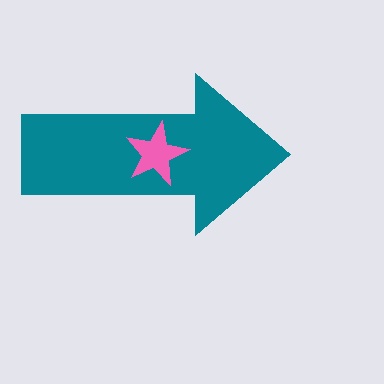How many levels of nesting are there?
2.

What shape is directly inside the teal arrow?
The pink star.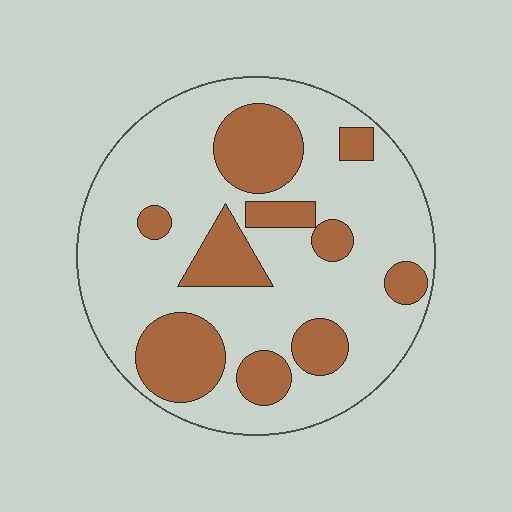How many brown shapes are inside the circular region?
10.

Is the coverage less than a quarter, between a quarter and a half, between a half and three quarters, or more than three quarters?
Between a quarter and a half.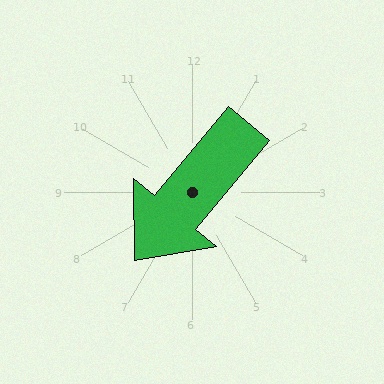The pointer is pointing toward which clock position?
Roughly 7 o'clock.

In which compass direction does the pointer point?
Southwest.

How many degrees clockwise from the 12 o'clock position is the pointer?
Approximately 220 degrees.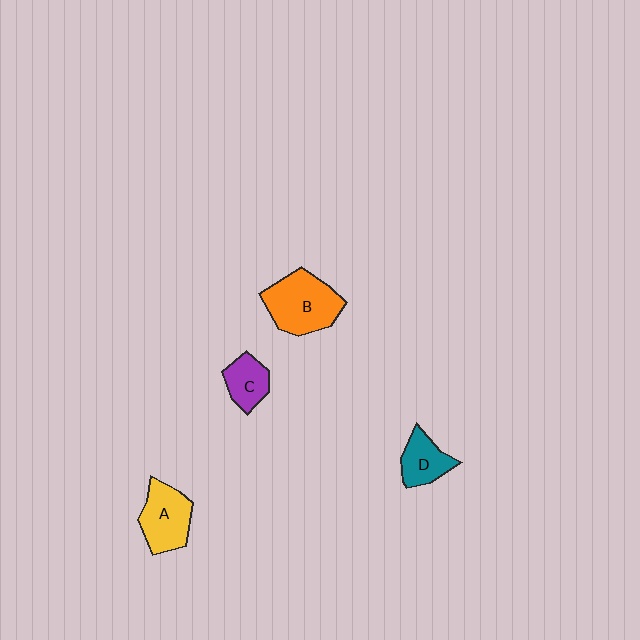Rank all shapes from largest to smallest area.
From largest to smallest: B (orange), A (yellow), D (teal), C (purple).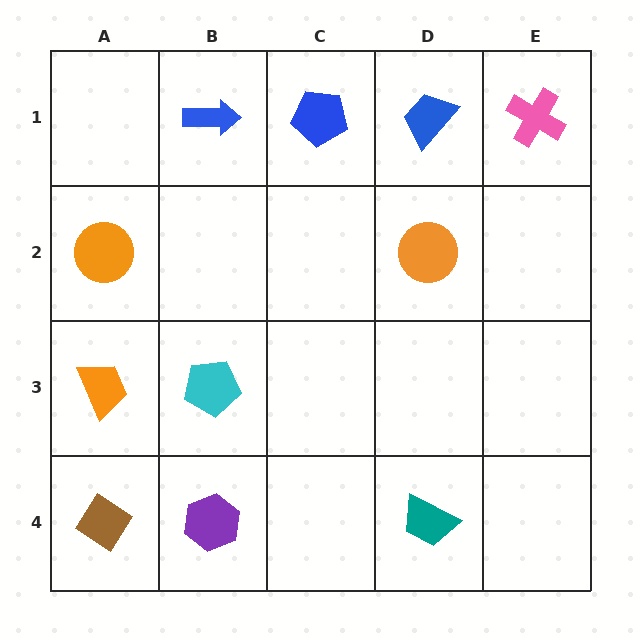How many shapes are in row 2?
2 shapes.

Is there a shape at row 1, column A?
No, that cell is empty.